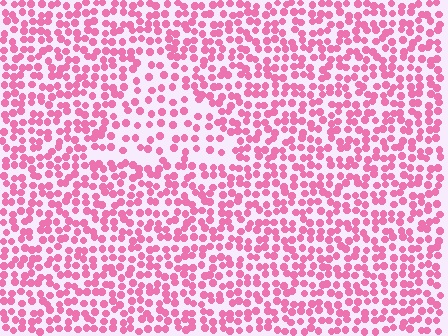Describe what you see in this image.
The image contains small pink elements arranged at two different densities. A triangle-shaped region is visible where the elements are less densely packed than the surrounding area.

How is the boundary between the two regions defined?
The boundary is defined by a change in element density (approximately 1.8x ratio). All elements are the same color, size, and shape.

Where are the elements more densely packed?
The elements are more densely packed outside the triangle boundary.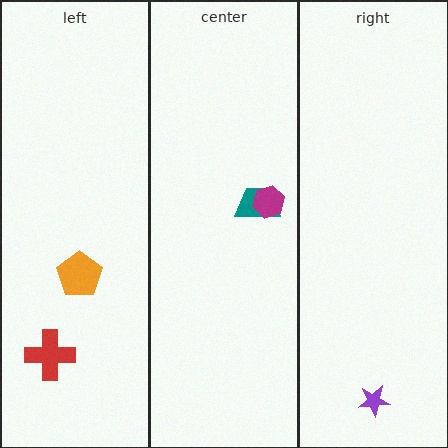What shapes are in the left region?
The red cross, the orange pentagon.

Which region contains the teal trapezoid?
The center region.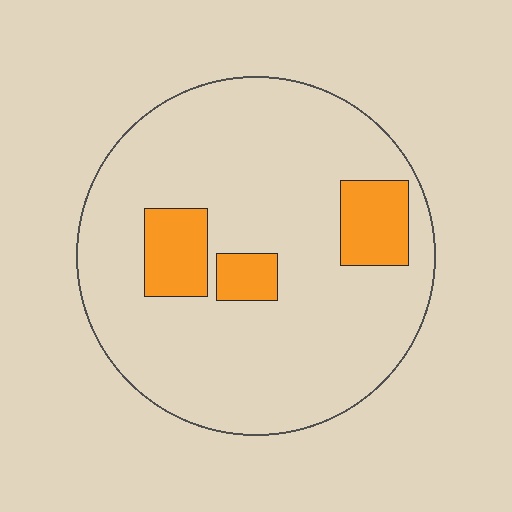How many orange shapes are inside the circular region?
3.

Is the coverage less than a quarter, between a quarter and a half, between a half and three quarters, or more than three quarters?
Less than a quarter.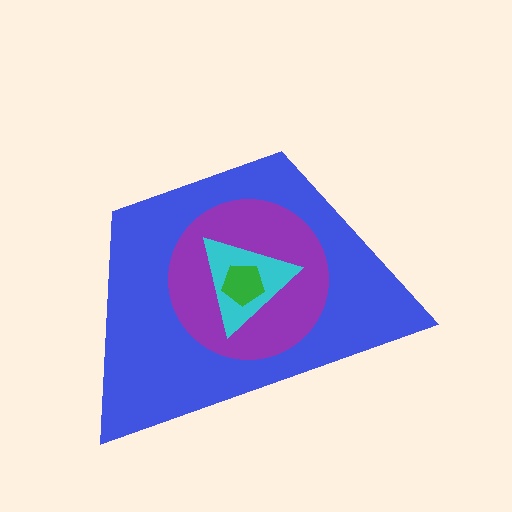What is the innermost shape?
The green pentagon.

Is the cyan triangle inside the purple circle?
Yes.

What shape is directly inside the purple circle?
The cyan triangle.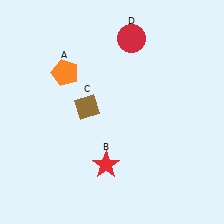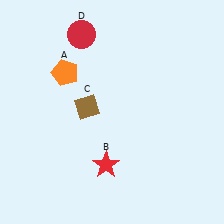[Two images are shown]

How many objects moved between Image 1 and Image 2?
1 object moved between the two images.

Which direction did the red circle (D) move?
The red circle (D) moved left.